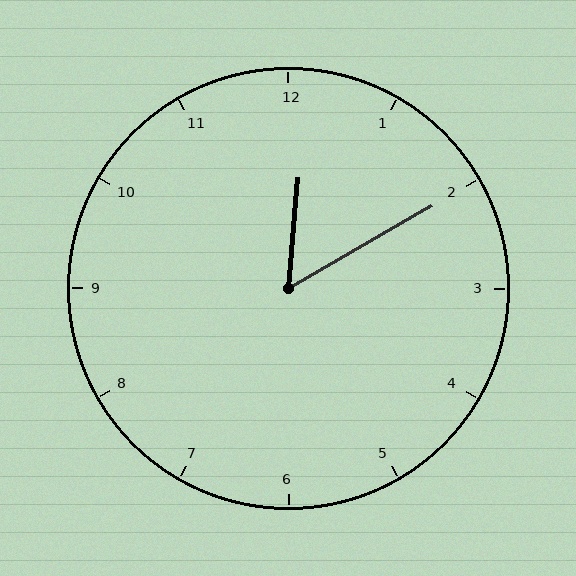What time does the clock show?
12:10.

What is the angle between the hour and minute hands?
Approximately 55 degrees.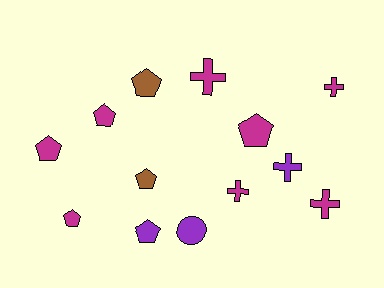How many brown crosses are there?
There are no brown crosses.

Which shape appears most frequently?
Pentagon, with 7 objects.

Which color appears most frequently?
Magenta, with 8 objects.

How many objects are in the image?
There are 13 objects.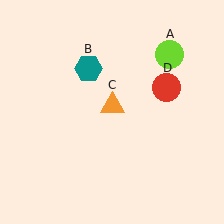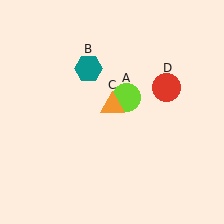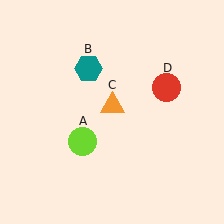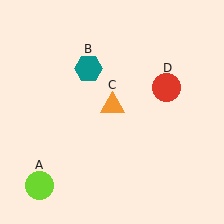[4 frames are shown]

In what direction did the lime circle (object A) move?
The lime circle (object A) moved down and to the left.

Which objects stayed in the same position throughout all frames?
Teal hexagon (object B) and orange triangle (object C) and red circle (object D) remained stationary.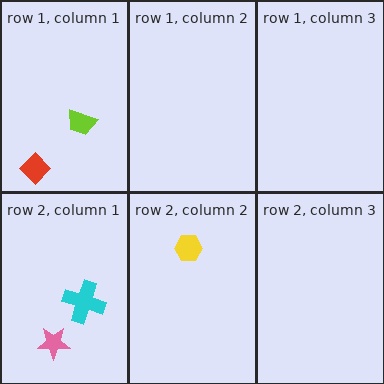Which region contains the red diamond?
The row 1, column 1 region.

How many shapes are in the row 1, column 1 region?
2.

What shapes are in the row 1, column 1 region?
The red diamond, the lime trapezoid.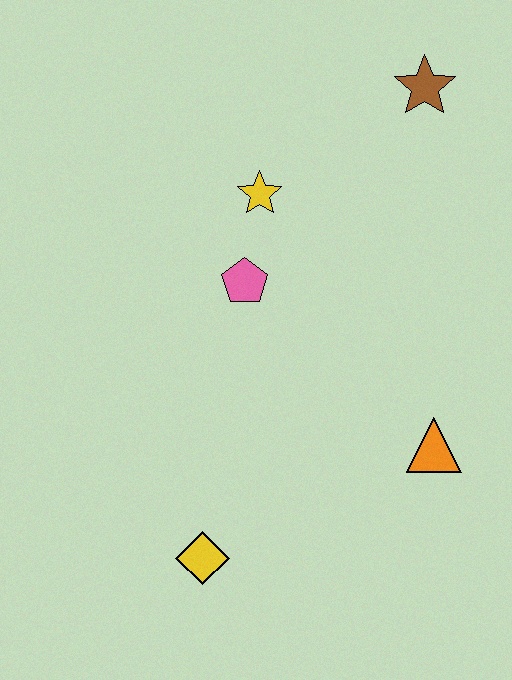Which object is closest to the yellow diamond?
The orange triangle is closest to the yellow diamond.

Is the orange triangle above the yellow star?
No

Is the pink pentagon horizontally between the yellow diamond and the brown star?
Yes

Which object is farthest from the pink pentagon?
The yellow diamond is farthest from the pink pentagon.